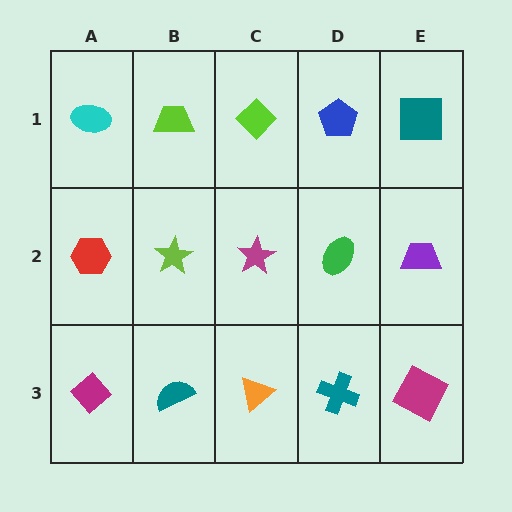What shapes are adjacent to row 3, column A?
A red hexagon (row 2, column A), a teal semicircle (row 3, column B).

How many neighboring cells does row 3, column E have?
2.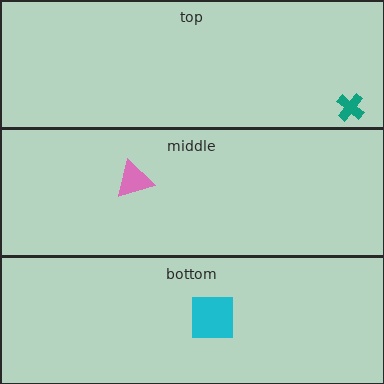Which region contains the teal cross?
The top region.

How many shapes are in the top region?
1.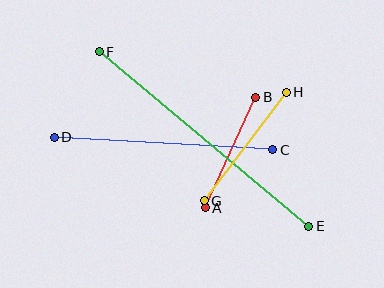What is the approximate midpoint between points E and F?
The midpoint is at approximately (204, 139) pixels.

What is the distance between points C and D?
The distance is approximately 219 pixels.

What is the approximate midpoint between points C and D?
The midpoint is at approximately (164, 143) pixels.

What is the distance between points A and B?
The distance is approximately 122 pixels.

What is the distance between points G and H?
The distance is approximately 136 pixels.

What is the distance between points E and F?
The distance is approximately 273 pixels.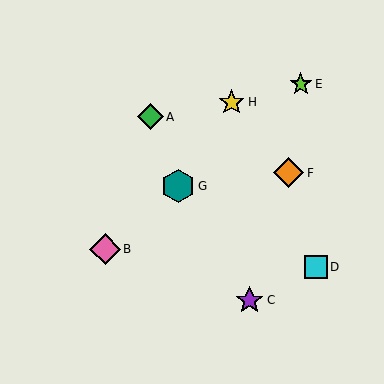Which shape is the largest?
The teal hexagon (labeled G) is the largest.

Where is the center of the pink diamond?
The center of the pink diamond is at (105, 249).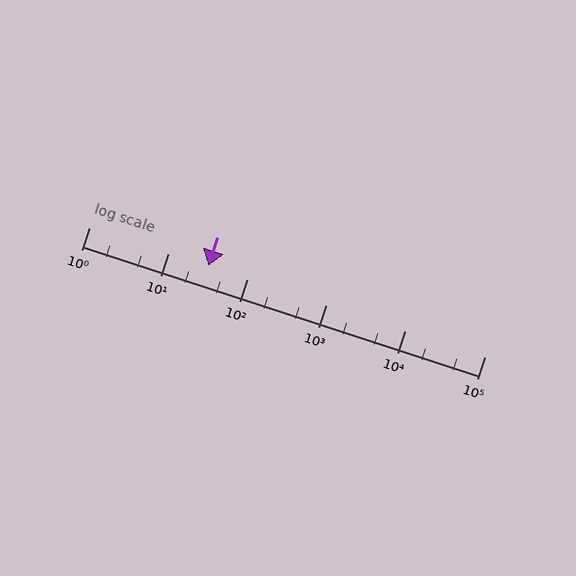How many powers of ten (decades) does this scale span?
The scale spans 5 decades, from 1 to 100000.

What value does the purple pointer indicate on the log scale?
The pointer indicates approximately 32.